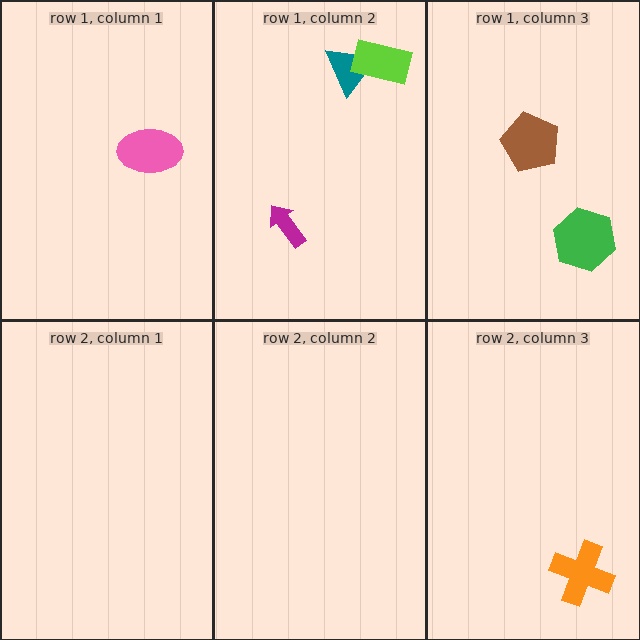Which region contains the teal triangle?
The row 1, column 2 region.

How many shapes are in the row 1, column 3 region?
2.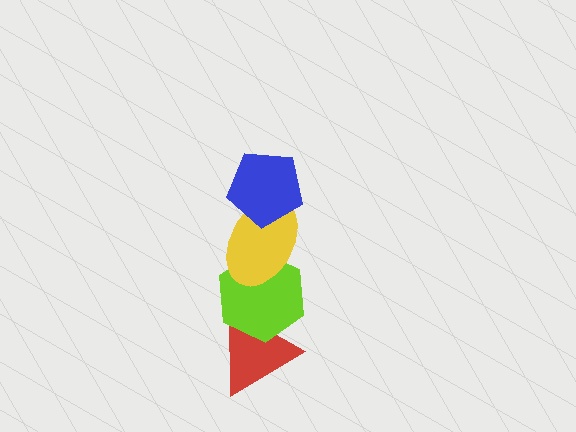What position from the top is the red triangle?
The red triangle is 4th from the top.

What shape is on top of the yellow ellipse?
The blue pentagon is on top of the yellow ellipse.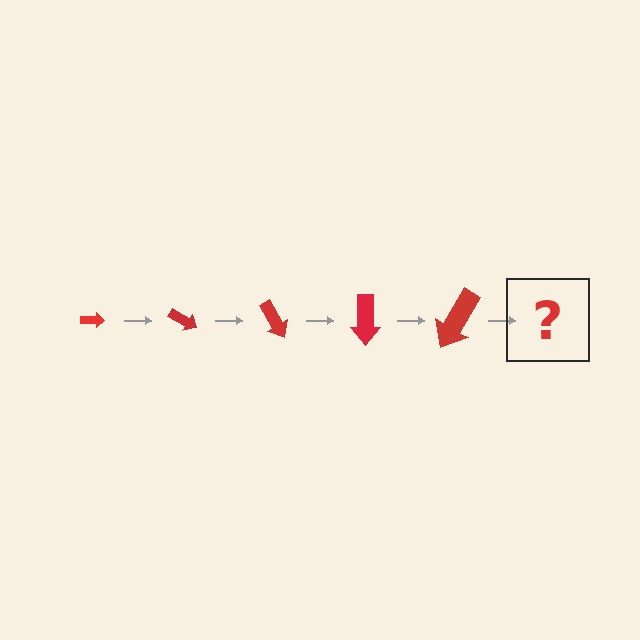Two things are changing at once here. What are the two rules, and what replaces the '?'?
The two rules are that the arrow grows larger each step and it rotates 30 degrees each step. The '?' should be an arrow, larger than the previous one and rotated 150 degrees from the start.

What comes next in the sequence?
The next element should be an arrow, larger than the previous one and rotated 150 degrees from the start.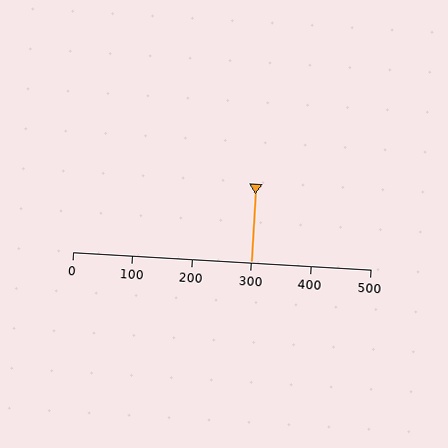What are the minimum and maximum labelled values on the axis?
The axis runs from 0 to 500.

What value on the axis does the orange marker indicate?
The marker indicates approximately 300.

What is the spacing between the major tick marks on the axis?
The major ticks are spaced 100 apart.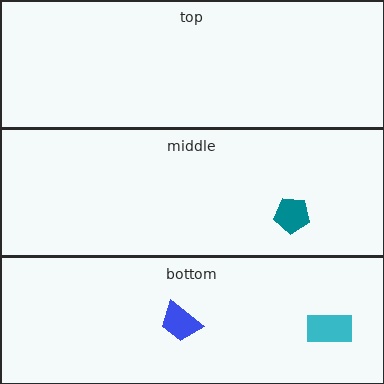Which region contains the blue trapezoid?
The bottom region.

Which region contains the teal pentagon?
The middle region.